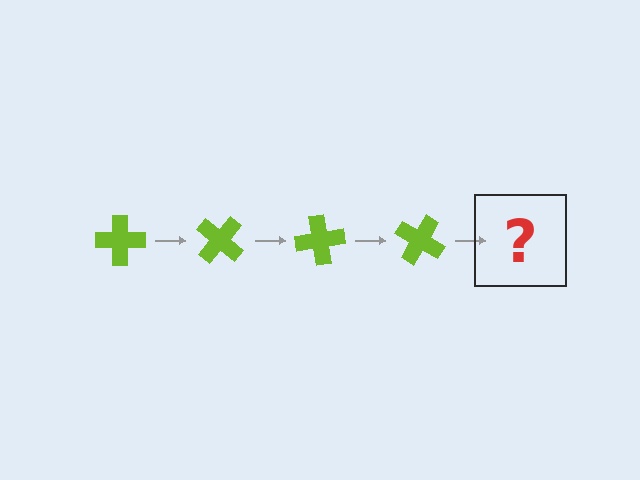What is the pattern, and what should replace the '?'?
The pattern is that the cross rotates 40 degrees each step. The '?' should be a lime cross rotated 160 degrees.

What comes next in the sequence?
The next element should be a lime cross rotated 160 degrees.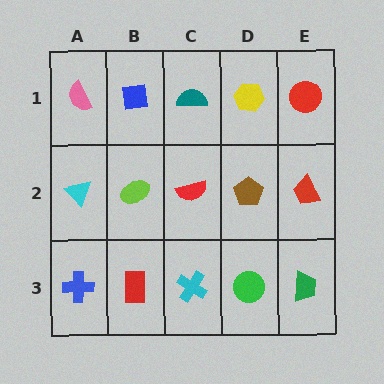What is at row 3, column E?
A green trapezoid.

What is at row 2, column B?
A lime ellipse.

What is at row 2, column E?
A red trapezoid.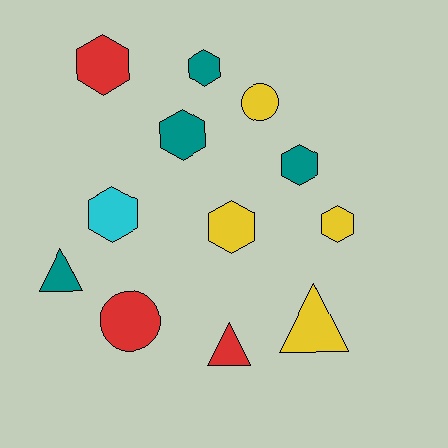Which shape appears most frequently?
Hexagon, with 7 objects.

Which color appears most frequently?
Teal, with 4 objects.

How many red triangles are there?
There is 1 red triangle.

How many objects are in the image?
There are 12 objects.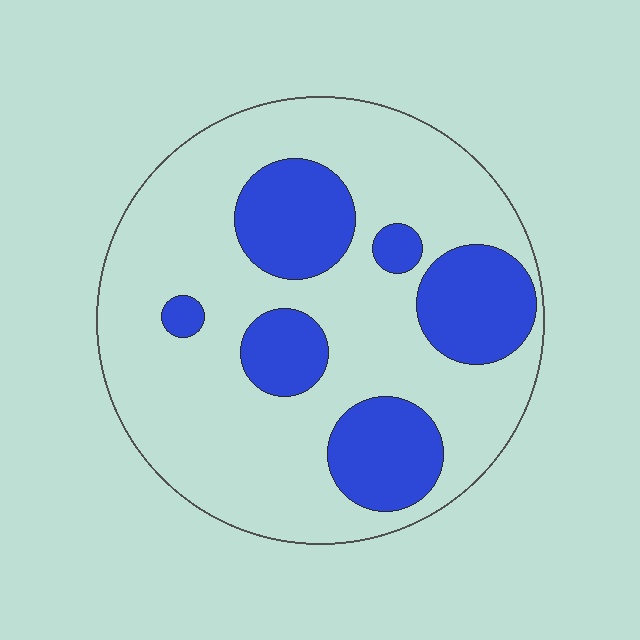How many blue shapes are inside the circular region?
6.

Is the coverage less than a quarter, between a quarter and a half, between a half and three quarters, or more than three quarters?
Between a quarter and a half.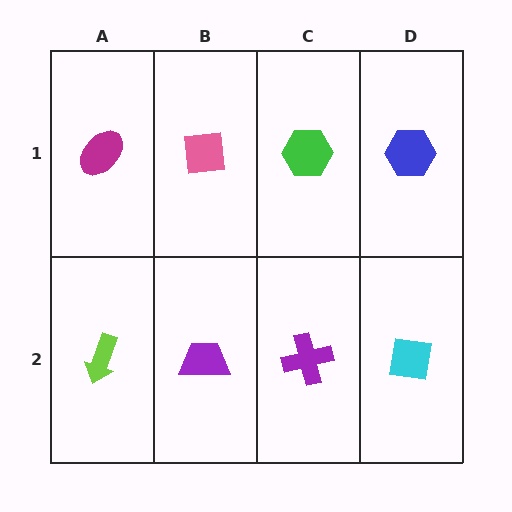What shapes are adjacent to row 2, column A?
A magenta ellipse (row 1, column A), a purple trapezoid (row 2, column B).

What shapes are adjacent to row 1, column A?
A lime arrow (row 2, column A), a pink square (row 1, column B).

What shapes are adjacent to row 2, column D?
A blue hexagon (row 1, column D), a purple cross (row 2, column C).